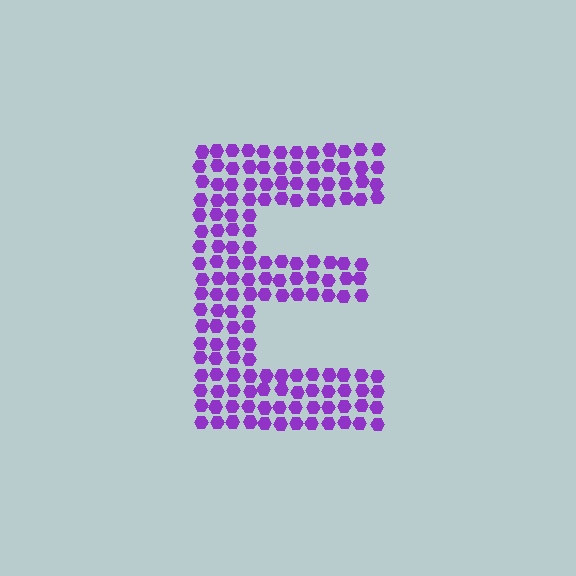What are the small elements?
The small elements are hexagons.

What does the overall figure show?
The overall figure shows the letter E.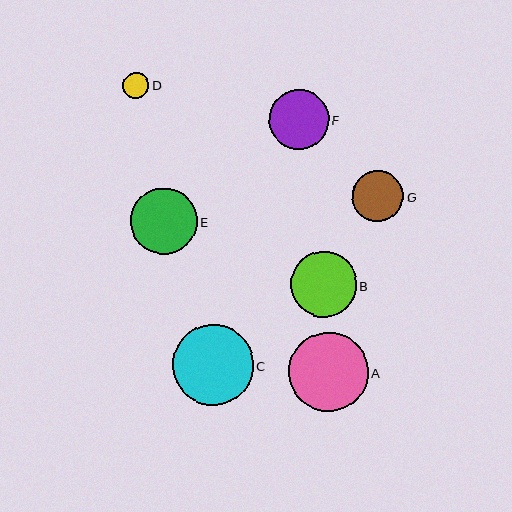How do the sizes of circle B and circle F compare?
Circle B and circle F are approximately the same size.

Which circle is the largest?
Circle C is the largest with a size of approximately 81 pixels.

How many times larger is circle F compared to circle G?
Circle F is approximately 1.2 times the size of circle G.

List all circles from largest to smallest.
From largest to smallest: C, A, E, B, F, G, D.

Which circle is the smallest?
Circle D is the smallest with a size of approximately 26 pixels.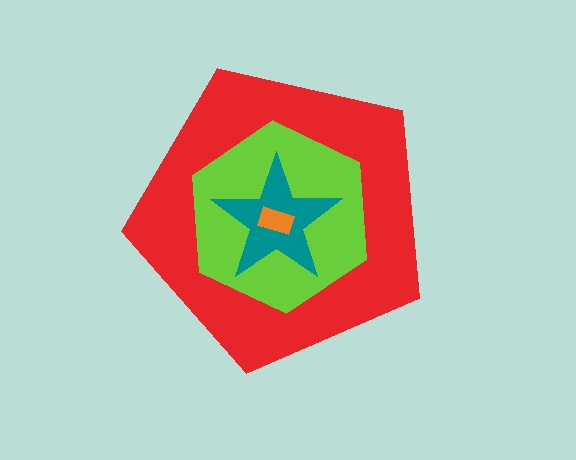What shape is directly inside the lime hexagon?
The teal star.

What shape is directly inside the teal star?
The orange rectangle.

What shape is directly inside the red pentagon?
The lime hexagon.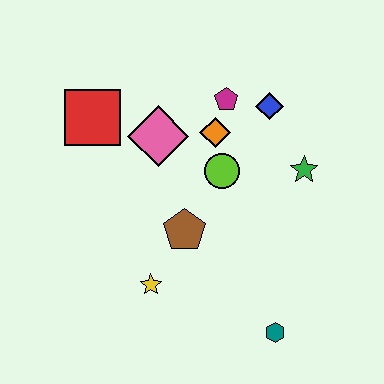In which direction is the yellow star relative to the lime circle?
The yellow star is below the lime circle.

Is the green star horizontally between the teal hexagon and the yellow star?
No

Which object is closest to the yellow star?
The brown pentagon is closest to the yellow star.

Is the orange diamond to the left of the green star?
Yes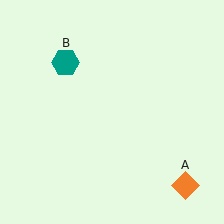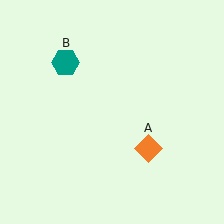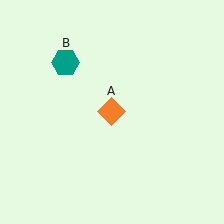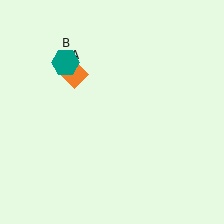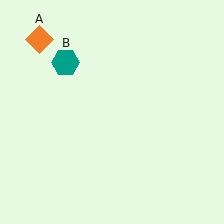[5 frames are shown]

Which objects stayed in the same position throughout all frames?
Teal hexagon (object B) remained stationary.